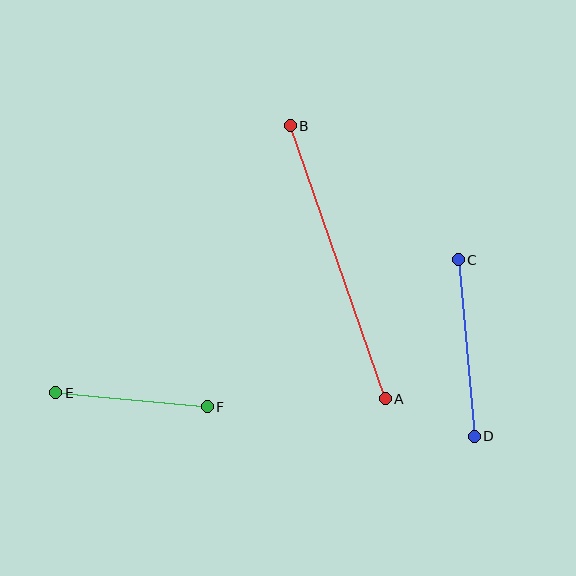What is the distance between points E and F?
The distance is approximately 152 pixels.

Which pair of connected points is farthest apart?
Points A and B are farthest apart.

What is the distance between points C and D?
The distance is approximately 177 pixels.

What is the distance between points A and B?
The distance is approximately 289 pixels.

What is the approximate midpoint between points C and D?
The midpoint is at approximately (466, 348) pixels.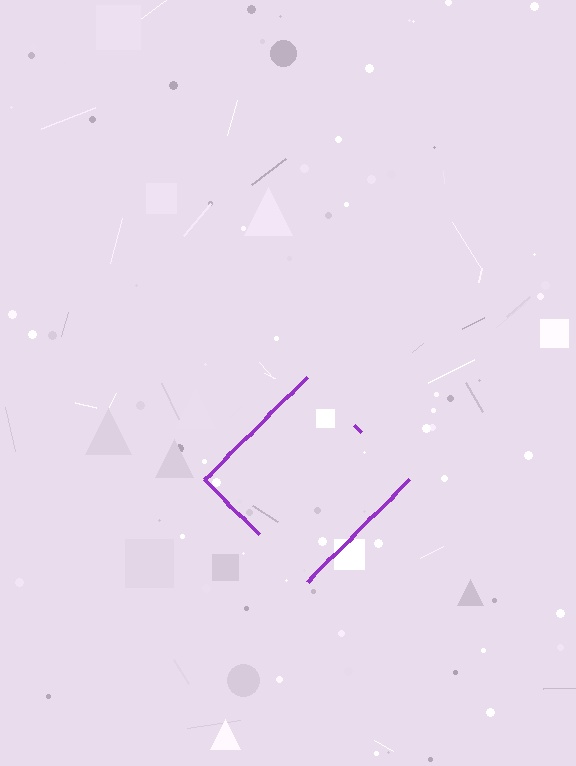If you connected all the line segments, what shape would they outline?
They would outline a diamond.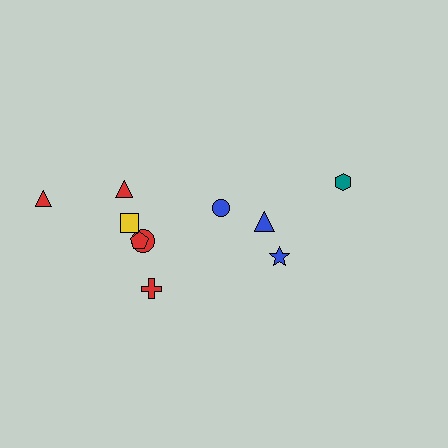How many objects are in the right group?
There are 4 objects.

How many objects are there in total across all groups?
There are 10 objects.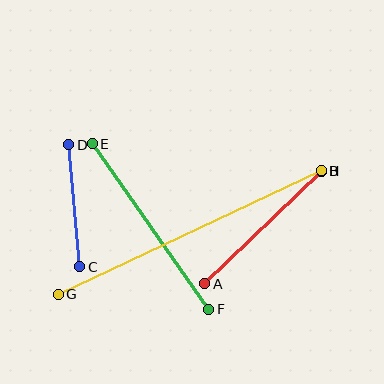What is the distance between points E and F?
The distance is approximately 202 pixels.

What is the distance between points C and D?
The distance is approximately 122 pixels.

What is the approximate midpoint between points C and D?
The midpoint is at approximately (74, 206) pixels.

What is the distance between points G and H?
The distance is approximately 290 pixels.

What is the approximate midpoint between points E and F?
The midpoint is at approximately (150, 227) pixels.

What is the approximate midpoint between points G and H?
The midpoint is at approximately (190, 232) pixels.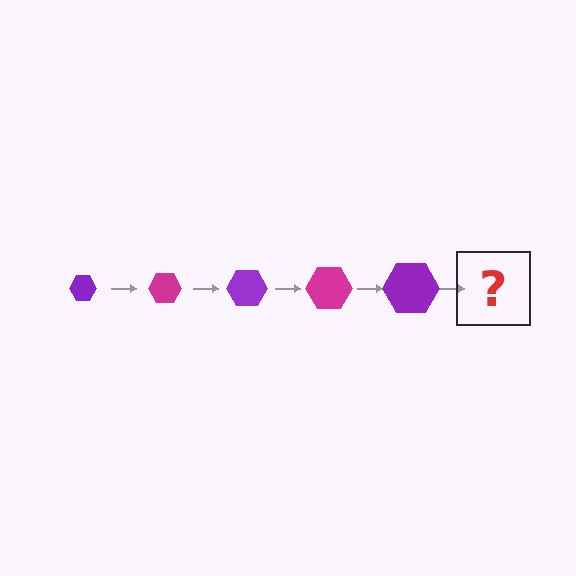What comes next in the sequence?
The next element should be a magenta hexagon, larger than the previous one.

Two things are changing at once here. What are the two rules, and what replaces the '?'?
The two rules are that the hexagon grows larger each step and the color cycles through purple and magenta. The '?' should be a magenta hexagon, larger than the previous one.